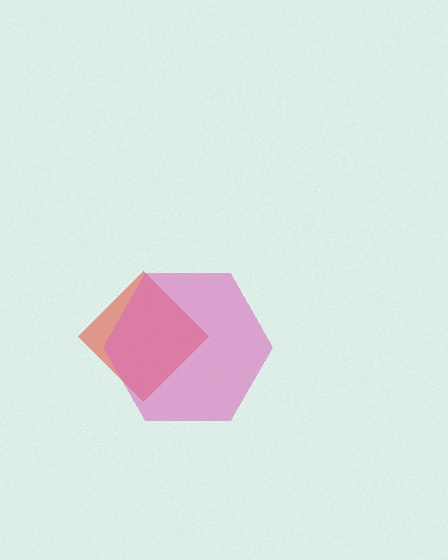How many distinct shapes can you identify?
There are 2 distinct shapes: a red diamond, a pink hexagon.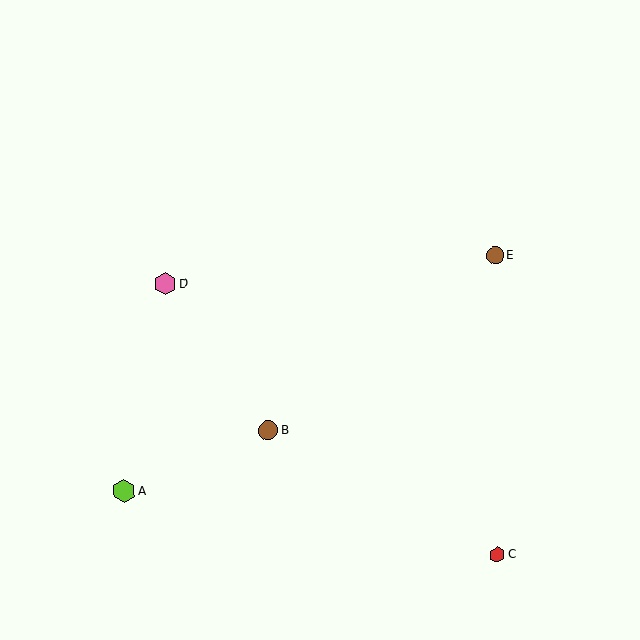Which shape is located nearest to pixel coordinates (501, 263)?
The brown circle (labeled E) at (495, 255) is nearest to that location.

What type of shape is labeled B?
Shape B is a brown circle.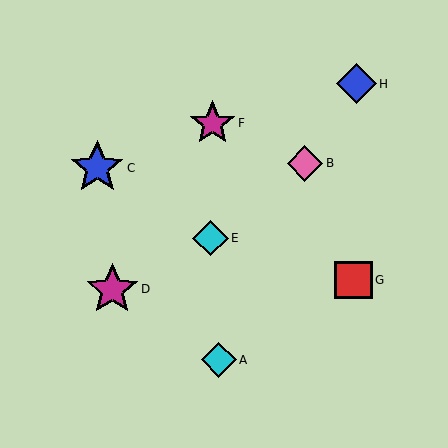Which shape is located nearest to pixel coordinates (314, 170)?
The pink diamond (labeled B) at (305, 163) is nearest to that location.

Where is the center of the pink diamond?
The center of the pink diamond is at (305, 163).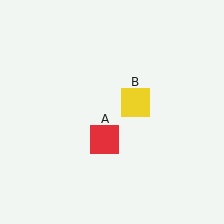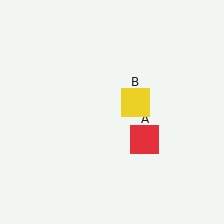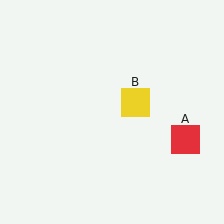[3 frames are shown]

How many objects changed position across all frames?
1 object changed position: red square (object A).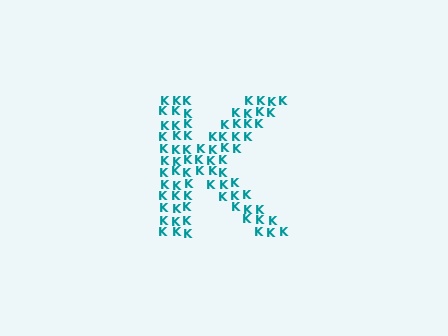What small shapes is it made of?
It is made of small letter K's.